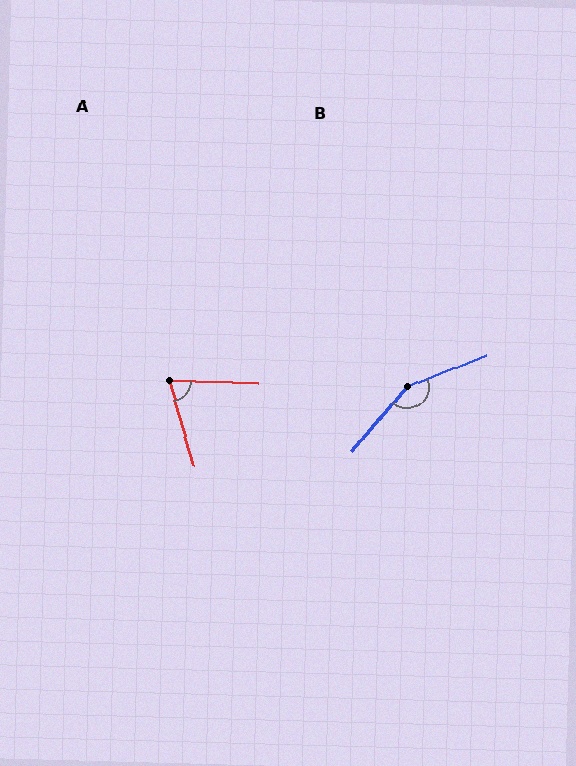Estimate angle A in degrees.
Approximately 72 degrees.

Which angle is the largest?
B, at approximately 152 degrees.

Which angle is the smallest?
A, at approximately 72 degrees.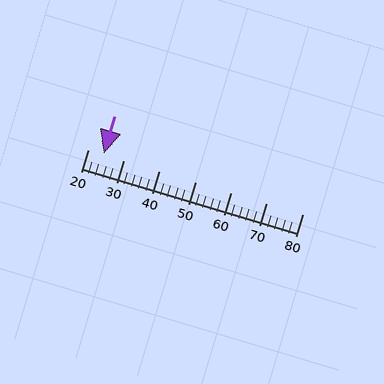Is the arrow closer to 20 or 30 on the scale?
The arrow is closer to 20.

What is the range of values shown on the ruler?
The ruler shows values from 20 to 80.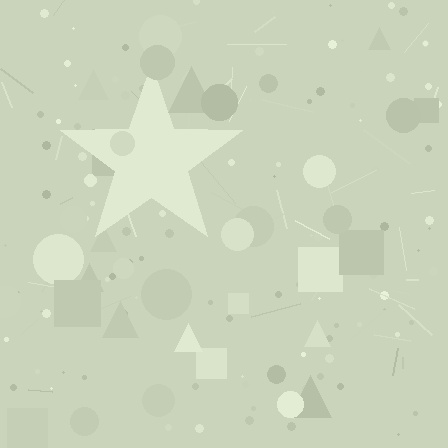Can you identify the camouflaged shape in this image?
The camouflaged shape is a star.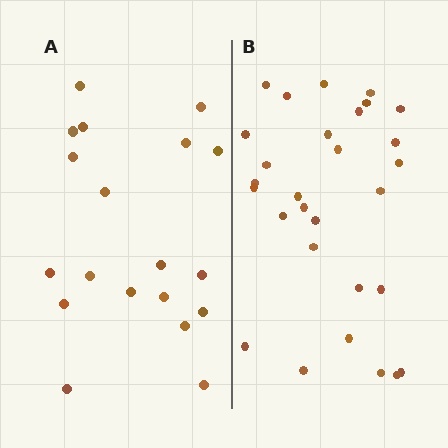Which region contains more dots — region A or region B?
Region B (the right region) has more dots.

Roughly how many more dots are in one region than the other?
Region B has roughly 10 or so more dots than region A.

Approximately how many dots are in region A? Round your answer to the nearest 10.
About 20 dots. (The exact count is 19, which rounds to 20.)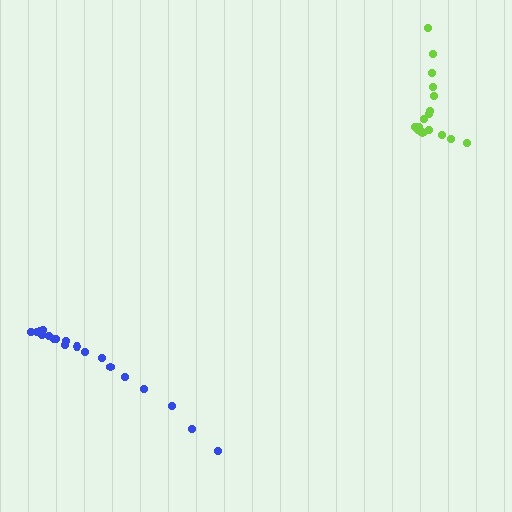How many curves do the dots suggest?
There are 2 distinct paths.